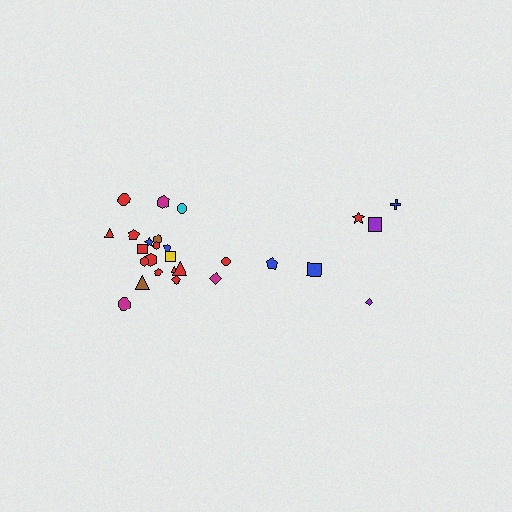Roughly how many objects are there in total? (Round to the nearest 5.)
Roughly 30 objects in total.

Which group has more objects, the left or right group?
The left group.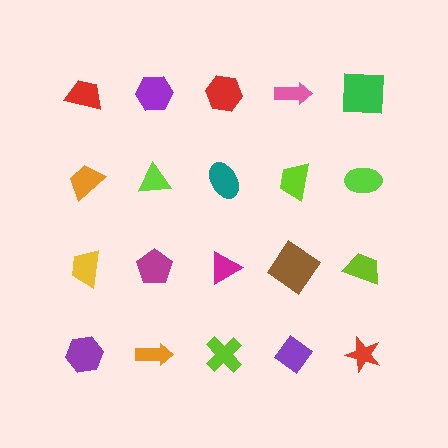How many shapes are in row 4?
5 shapes.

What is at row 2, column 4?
A lime trapezoid.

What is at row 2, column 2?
A lime triangle.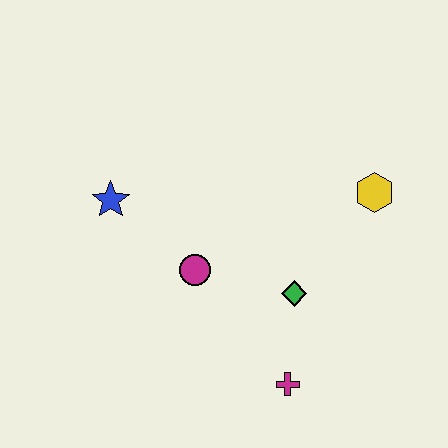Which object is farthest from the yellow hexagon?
The blue star is farthest from the yellow hexagon.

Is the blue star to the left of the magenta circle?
Yes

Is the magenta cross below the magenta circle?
Yes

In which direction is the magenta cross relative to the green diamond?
The magenta cross is below the green diamond.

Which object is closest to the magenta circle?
The green diamond is closest to the magenta circle.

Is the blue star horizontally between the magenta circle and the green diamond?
No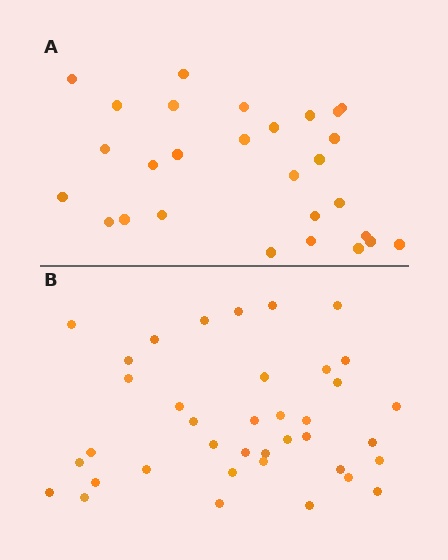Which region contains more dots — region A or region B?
Region B (the bottom region) has more dots.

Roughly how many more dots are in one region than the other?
Region B has roughly 10 or so more dots than region A.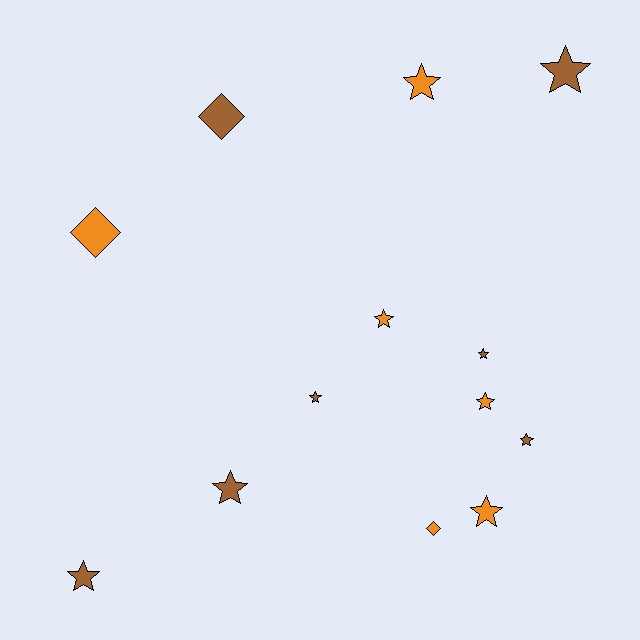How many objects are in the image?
There are 13 objects.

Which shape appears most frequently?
Star, with 10 objects.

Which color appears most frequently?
Brown, with 7 objects.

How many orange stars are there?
There are 4 orange stars.